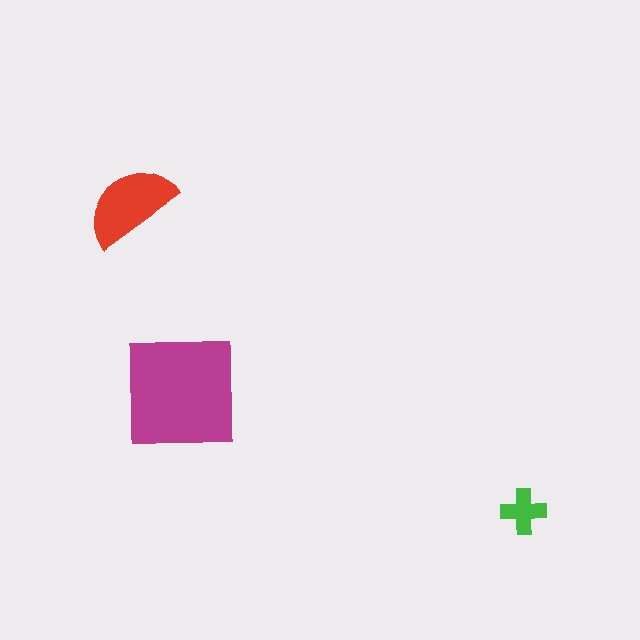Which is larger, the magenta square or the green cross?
The magenta square.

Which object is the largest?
The magenta square.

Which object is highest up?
The red semicircle is topmost.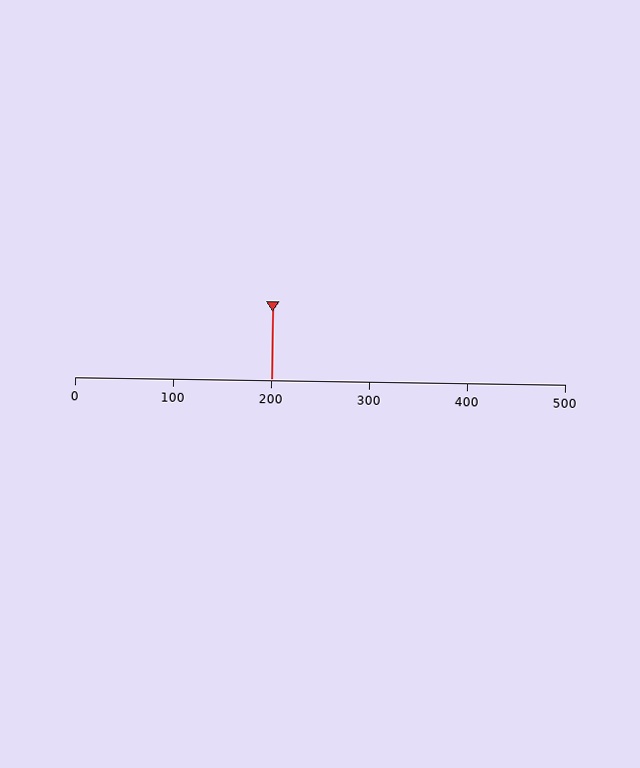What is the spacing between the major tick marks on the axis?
The major ticks are spaced 100 apart.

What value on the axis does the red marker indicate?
The marker indicates approximately 200.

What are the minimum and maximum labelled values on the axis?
The axis runs from 0 to 500.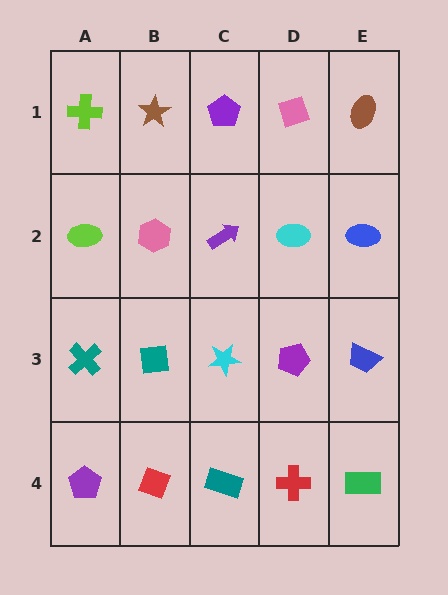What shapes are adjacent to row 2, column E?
A brown ellipse (row 1, column E), a blue trapezoid (row 3, column E), a cyan ellipse (row 2, column D).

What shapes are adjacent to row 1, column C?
A purple arrow (row 2, column C), a brown star (row 1, column B), a pink diamond (row 1, column D).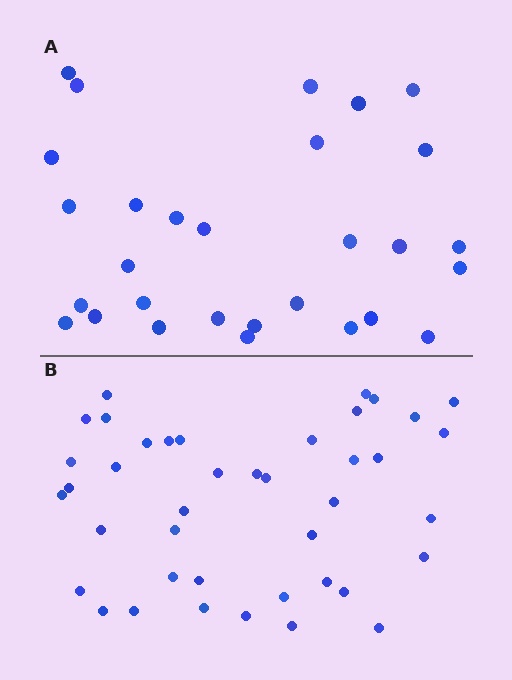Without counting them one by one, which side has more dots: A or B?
Region B (the bottom region) has more dots.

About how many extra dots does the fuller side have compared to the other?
Region B has roughly 12 or so more dots than region A.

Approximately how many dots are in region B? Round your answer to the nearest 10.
About 40 dots. (The exact count is 41, which rounds to 40.)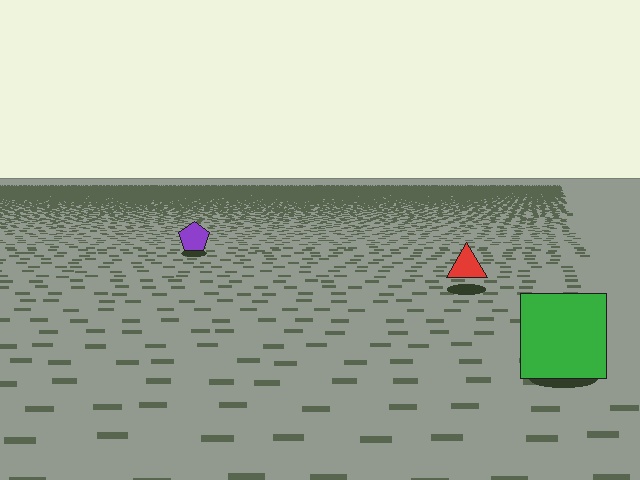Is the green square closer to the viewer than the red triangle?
Yes. The green square is closer — you can tell from the texture gradient: the ground texture is coarser near it.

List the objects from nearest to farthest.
From nearest to farthest: the green square, the red triangle, the purple pentagon.